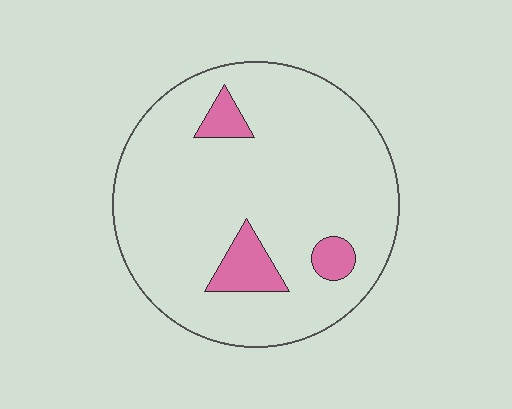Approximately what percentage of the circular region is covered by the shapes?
Approximately 10%.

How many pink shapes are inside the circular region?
3.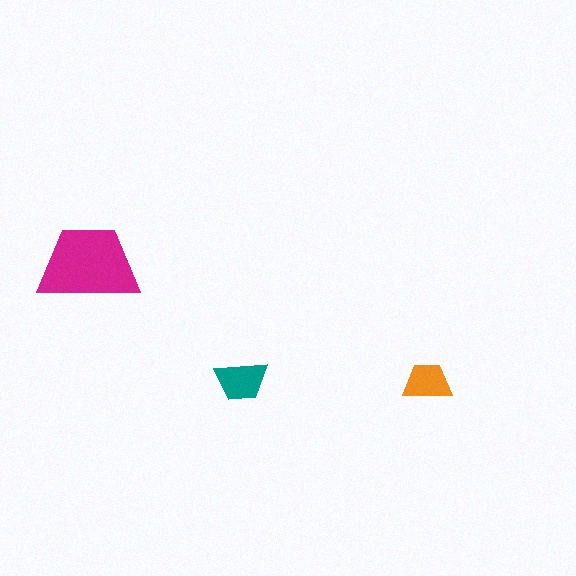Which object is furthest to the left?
The magenta trapezoid is leftmost.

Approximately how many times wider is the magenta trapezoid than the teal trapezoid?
About 2 times wider.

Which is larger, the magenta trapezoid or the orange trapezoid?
The magenta one.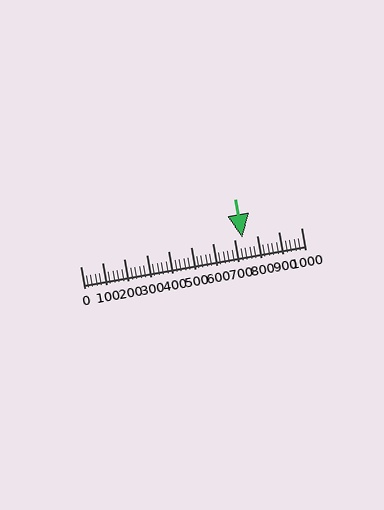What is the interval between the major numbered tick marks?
The major tick marks are spaced 100 units apart.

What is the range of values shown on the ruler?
The ruler shows values from 0 to 1000.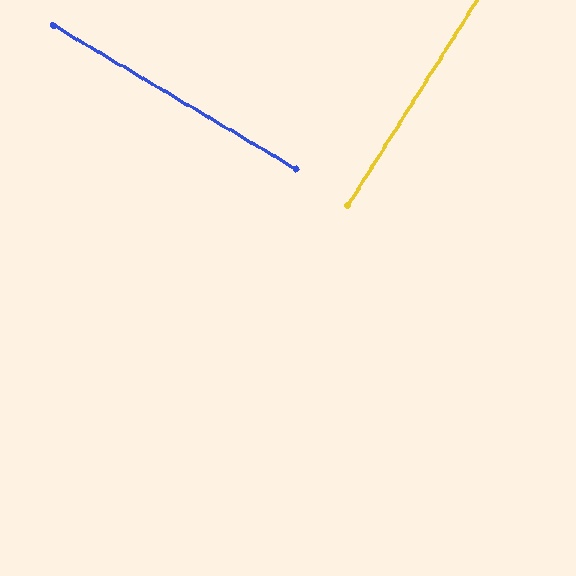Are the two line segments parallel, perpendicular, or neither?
Perpendicular — they meet at approximately 89°.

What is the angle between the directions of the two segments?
Approximately 89 degrees.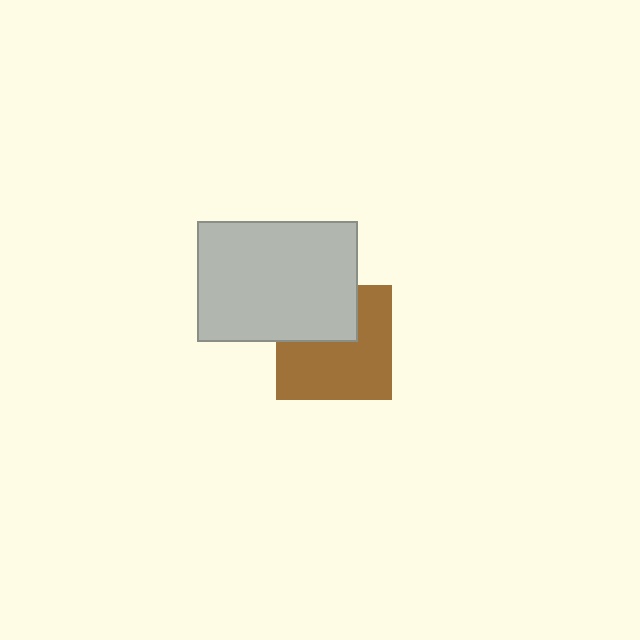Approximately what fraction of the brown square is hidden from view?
Roughly 35% of the brown square is hidden behind the light gray rectangle.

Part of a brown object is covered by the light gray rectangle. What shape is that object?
It is a square.